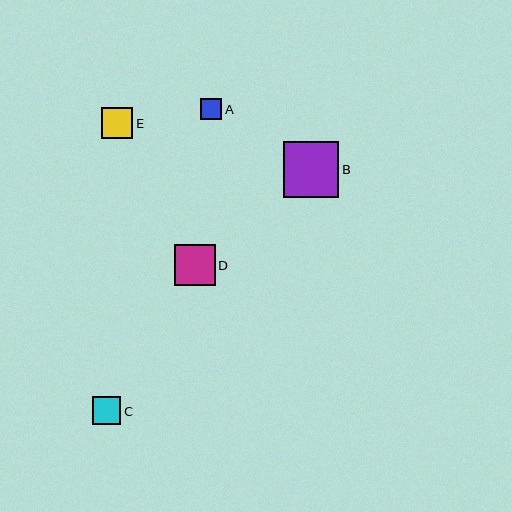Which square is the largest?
Square B is the largest with a size of approximately 56 pixels.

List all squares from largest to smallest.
From largest to smallest: B, D, E, C, A.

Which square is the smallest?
Square A is the smallest with a size of approximately 21 pixels.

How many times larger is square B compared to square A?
Square B is approximately 2.7 times the size of square A.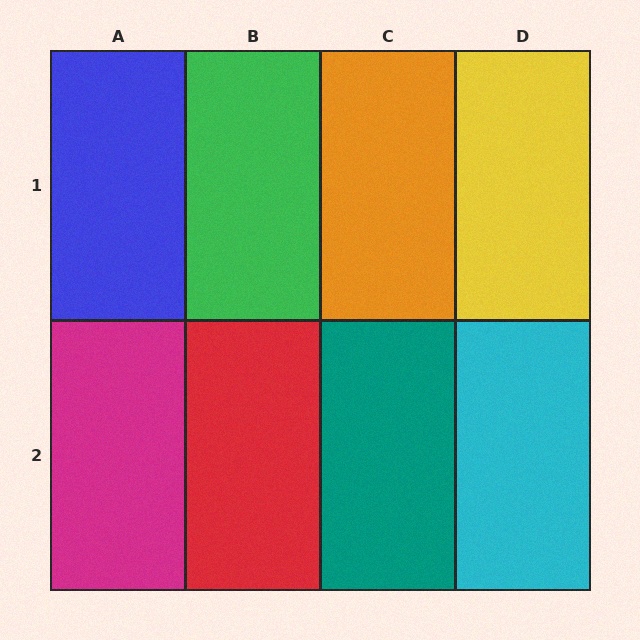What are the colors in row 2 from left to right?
Magenta, red, teal, cyan.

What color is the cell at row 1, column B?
Green.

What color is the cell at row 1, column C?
Orange.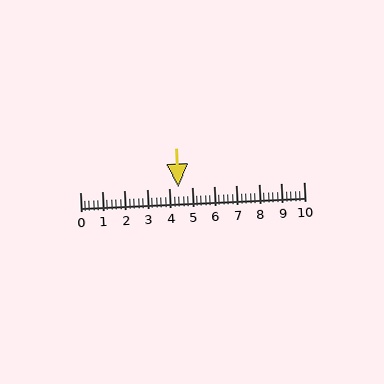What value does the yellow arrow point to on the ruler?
The yellow arrow points to approximately 4.4.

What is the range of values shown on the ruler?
The ruler shows values from 0 to 10.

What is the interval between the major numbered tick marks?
The major tick marks are spaced 1 units apart.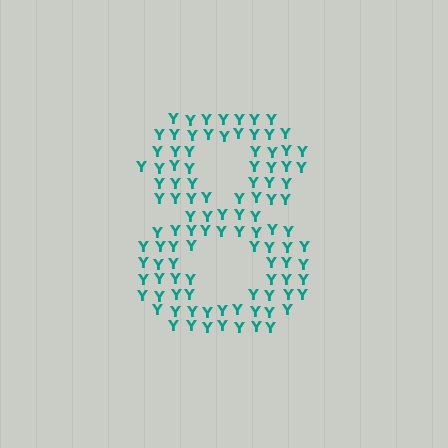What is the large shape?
The large shape is the digit 8.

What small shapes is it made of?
It is made of small letter Y's.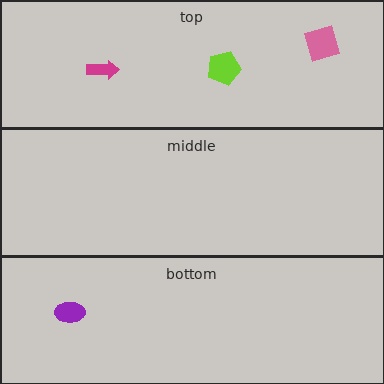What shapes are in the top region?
The lime pentagon, the pink diamond, the magenta arrow.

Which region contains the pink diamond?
The top region.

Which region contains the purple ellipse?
The bottom region.